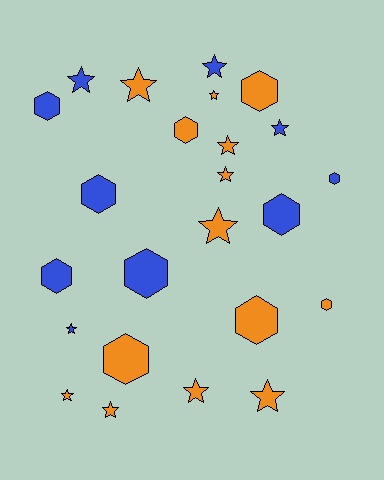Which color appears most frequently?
Orange, with 14 objects.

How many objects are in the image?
There are 24 objects.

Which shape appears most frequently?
Star, with 13 objects.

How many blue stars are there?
There are 4 blue stars.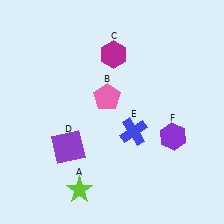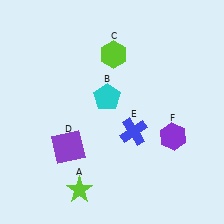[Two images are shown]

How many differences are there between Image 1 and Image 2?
There are 2 differences between the two images.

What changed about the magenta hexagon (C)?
In Image 1, C is magenta. In Image 2, it changed to lime.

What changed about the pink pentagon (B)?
In Image 1, B is pink. In Image 2, it changed to cyan.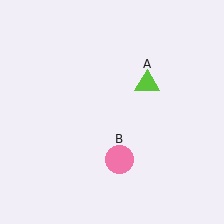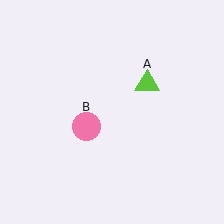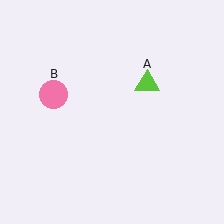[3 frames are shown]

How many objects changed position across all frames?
1 object changed position: pink circle (object B).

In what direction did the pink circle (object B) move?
The pink circle (object B) moved up and to the left.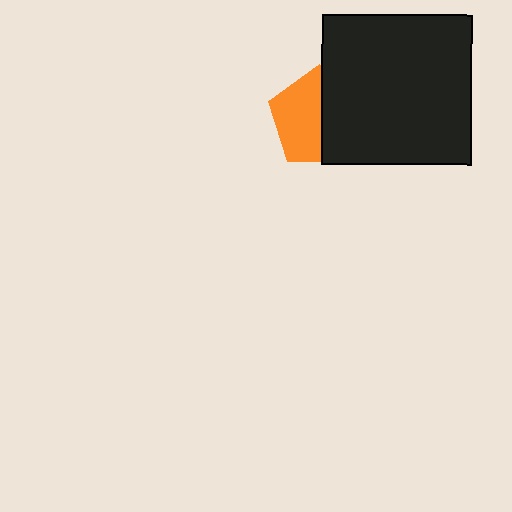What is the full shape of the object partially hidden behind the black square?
The partially hidden object is an orange pentagon.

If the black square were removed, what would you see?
You would see the complete orange pentagon.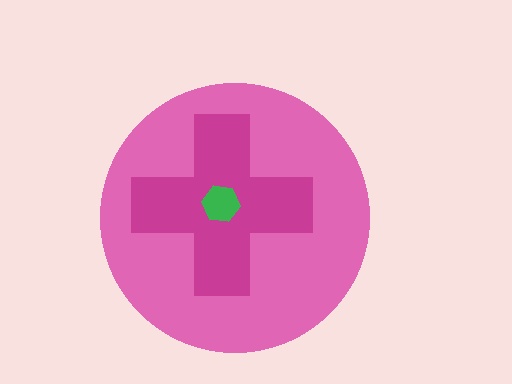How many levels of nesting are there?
3.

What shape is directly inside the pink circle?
The magenta cross.